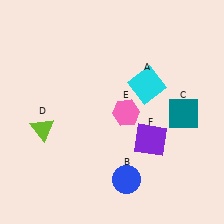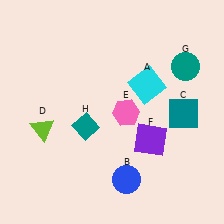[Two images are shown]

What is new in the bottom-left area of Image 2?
A teal diamond (H) was added in the bottom-left area of Image 2.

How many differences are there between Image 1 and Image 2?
There are 2 differences between the two images.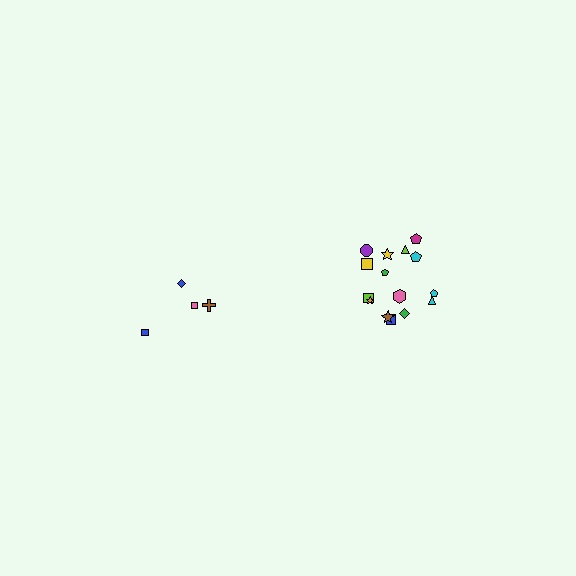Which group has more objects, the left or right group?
The right group.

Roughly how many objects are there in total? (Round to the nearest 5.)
Roughly 20 objects in total.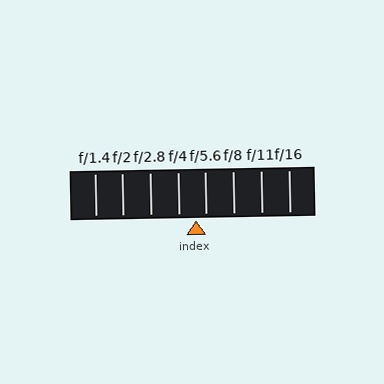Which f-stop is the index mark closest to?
The index mark is closest to f/5.6.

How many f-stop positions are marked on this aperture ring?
There are 8 f-stop positions marked.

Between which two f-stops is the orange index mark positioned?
The index mark is between f/4 and f/5.6.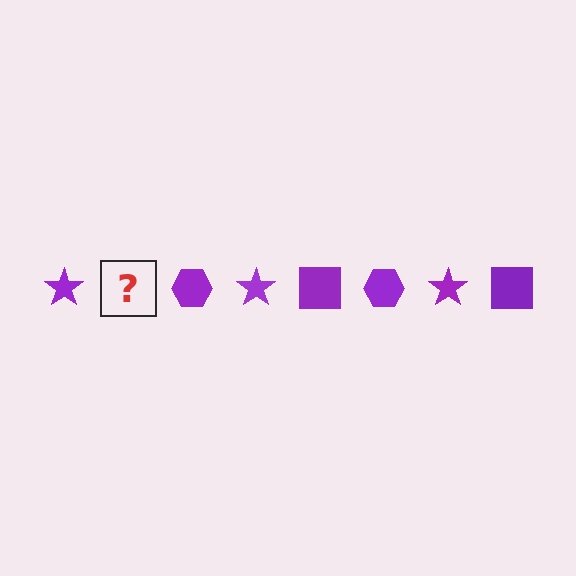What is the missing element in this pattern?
The missing element is a purple square.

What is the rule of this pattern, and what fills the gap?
The rule is that the pattern cycles through star, square, hexagon shapes in purple. The gap should be filled with a purple square.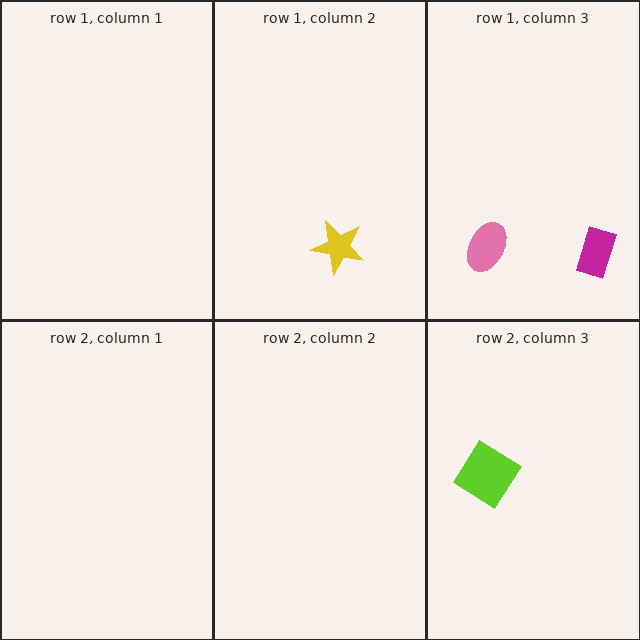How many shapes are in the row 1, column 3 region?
2.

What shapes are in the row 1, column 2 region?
The yellow star.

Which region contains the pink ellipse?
The row 1, column 3 region.